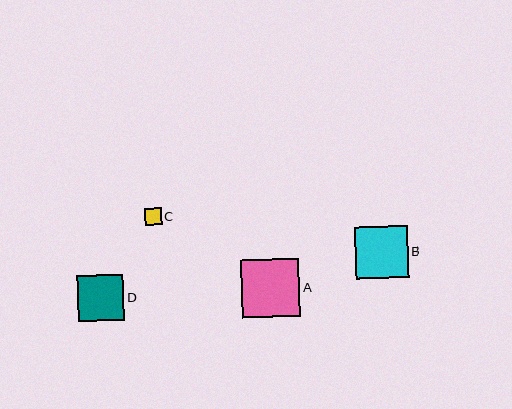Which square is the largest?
Square A is the largest with a size of approximately 58 pixels.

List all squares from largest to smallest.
From largest to smallest: A, B, D, C.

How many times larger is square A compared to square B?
Square A is approximately 1.1 times the size of square B.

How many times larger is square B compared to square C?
Square B is approximately 3.1 times the size of square C.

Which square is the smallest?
Square C is the smallest with a size of approximately 17 pixels.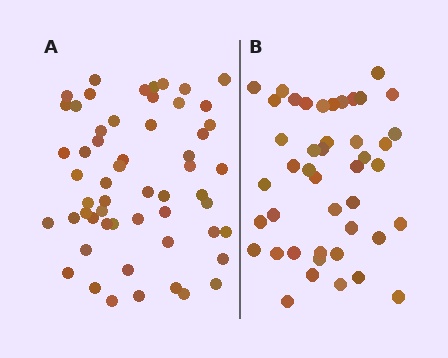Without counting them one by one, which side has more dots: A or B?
Region A (the left region) has more dots.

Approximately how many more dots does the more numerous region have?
Region A has roughly 12 or so more dots than region B.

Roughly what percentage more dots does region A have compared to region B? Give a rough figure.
About 25% more.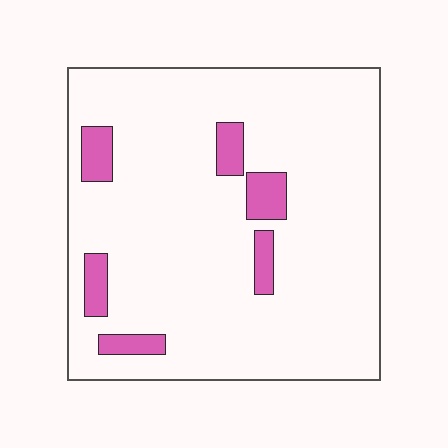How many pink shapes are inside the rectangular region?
6.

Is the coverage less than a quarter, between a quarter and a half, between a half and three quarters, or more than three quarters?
Less than a quarter.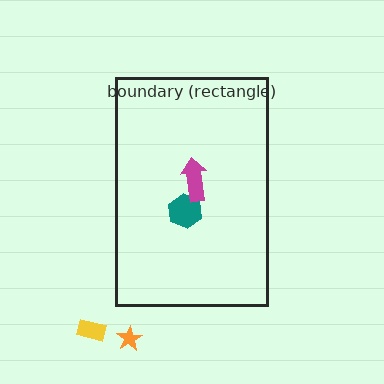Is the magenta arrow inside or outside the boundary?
Inside.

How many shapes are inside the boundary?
2 inside, 2 outside.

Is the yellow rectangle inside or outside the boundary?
Outside.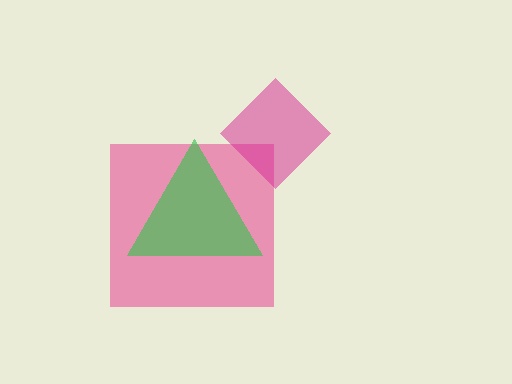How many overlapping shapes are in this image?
There are 3 overlapping shapes in the image.